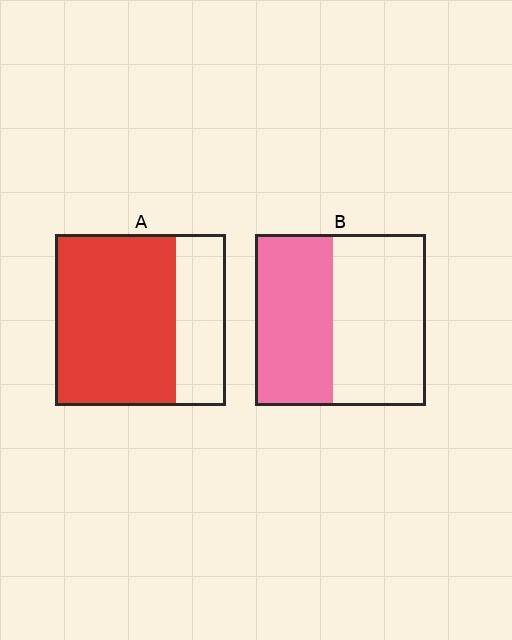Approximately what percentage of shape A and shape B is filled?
A is approximately 70% and B is approximately 45%.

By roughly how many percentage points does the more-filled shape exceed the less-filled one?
By roughly 25 percentage points (A over B).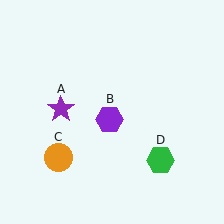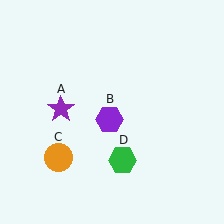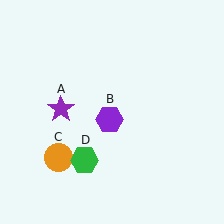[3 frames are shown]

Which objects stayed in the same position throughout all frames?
Purple star (object A) and purple hexagon (object B) and orange circle (object C) remained stationary.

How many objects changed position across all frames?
1 object changed position: green hexagon (object D).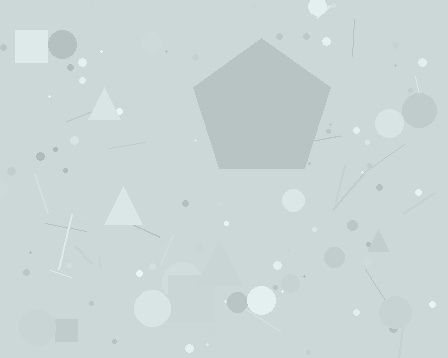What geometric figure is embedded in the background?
A pentagon is embedded in the background.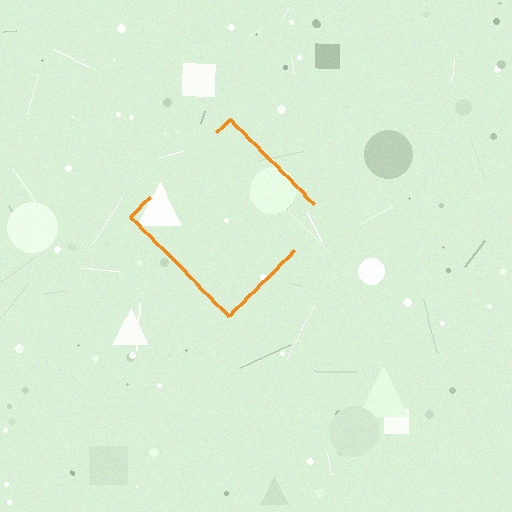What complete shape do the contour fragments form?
The contour fragments form a diamond.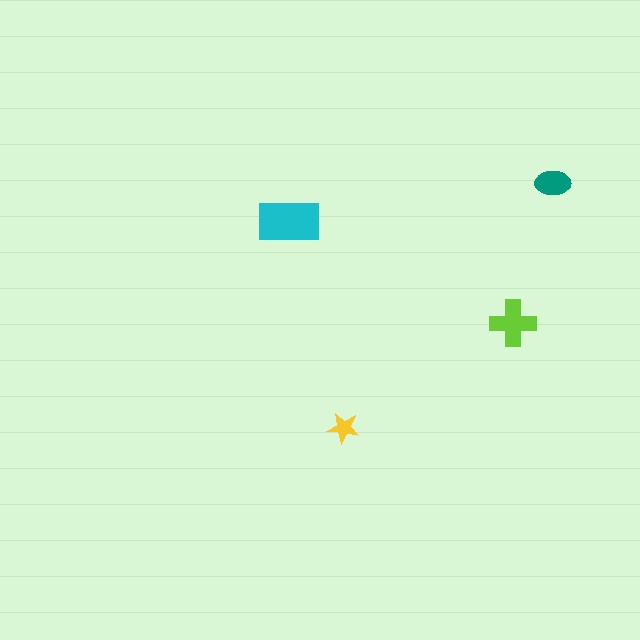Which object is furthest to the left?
The cyan rectangle is leftmost.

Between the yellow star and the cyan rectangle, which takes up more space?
The cyan rectangle.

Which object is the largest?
The cyan rectangle.